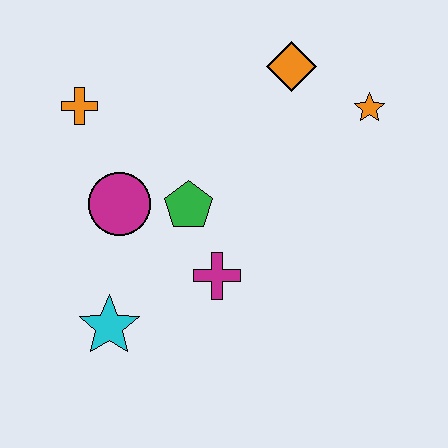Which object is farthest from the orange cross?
The orange star is farthest from the orange cross.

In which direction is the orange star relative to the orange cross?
The orange star is to the right of the orange cross.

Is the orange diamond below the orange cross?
No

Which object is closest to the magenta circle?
The green pentagon is closest to the magenta circle.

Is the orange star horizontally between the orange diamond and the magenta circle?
No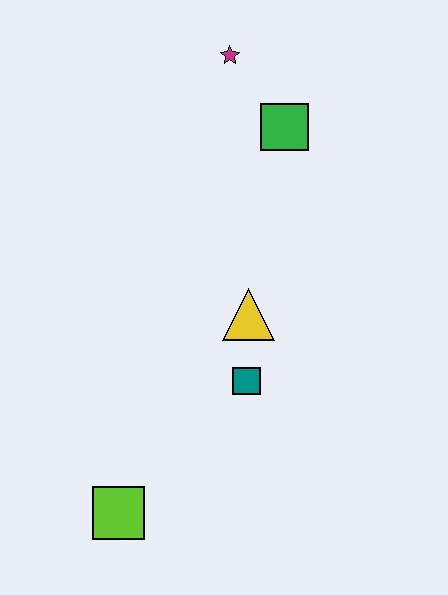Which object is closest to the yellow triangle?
The teal square is closest to the yellow triangle.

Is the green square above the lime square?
Yes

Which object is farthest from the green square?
The lime square is farthest from the green square.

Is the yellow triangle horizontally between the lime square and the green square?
Yes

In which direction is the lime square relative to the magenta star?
The lime square is below the magenta star.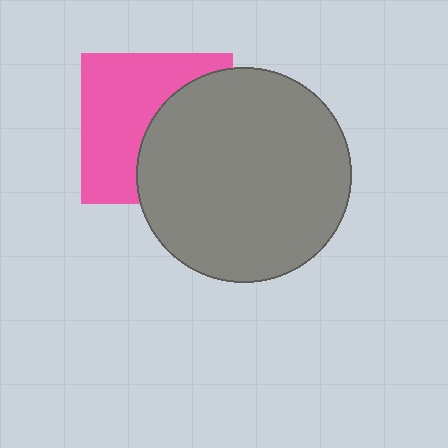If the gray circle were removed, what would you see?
You would see the complete pink square.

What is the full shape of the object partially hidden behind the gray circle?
The partially hidden object is a pink square.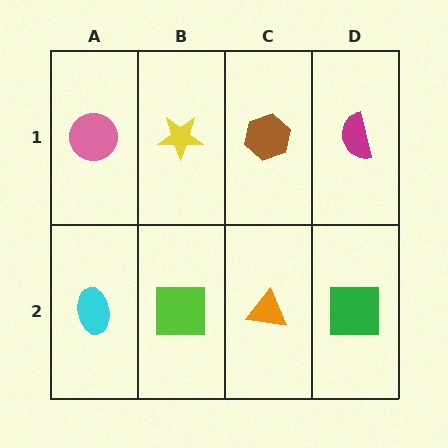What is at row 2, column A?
A cyan ellipse.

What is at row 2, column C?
An orange triangle.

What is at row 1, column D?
A magenta semicircle.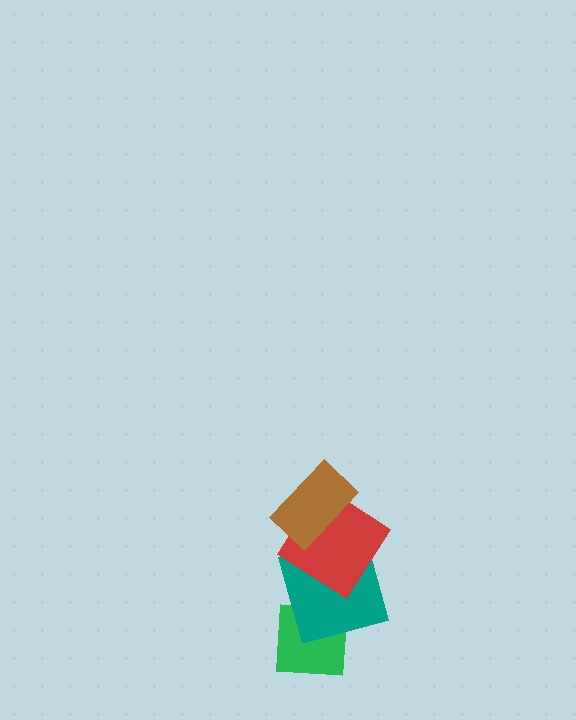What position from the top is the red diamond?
The red diamond is 2nd from the top.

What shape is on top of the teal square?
The red diamond is on top of the teal square.